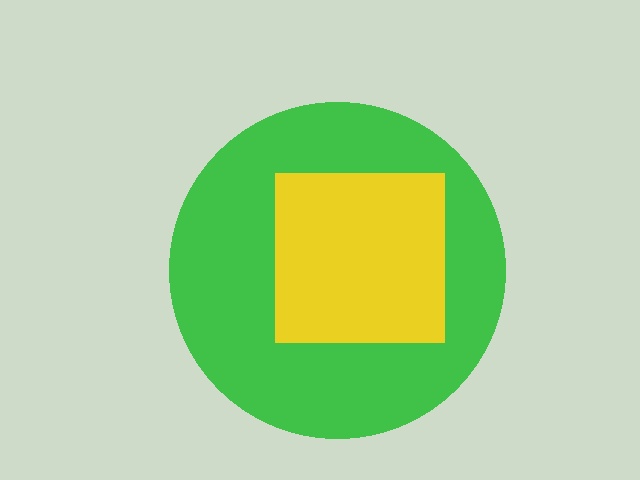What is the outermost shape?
The green circle.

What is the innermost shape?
The yellow square.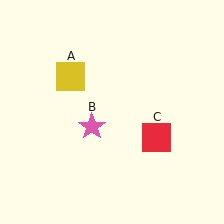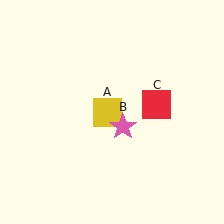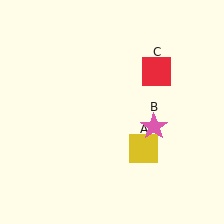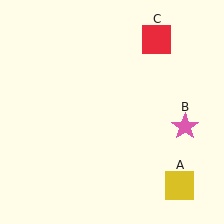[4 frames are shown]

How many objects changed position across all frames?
3 objects changed position: yellow square (object A), pink star (object B), red square (object C).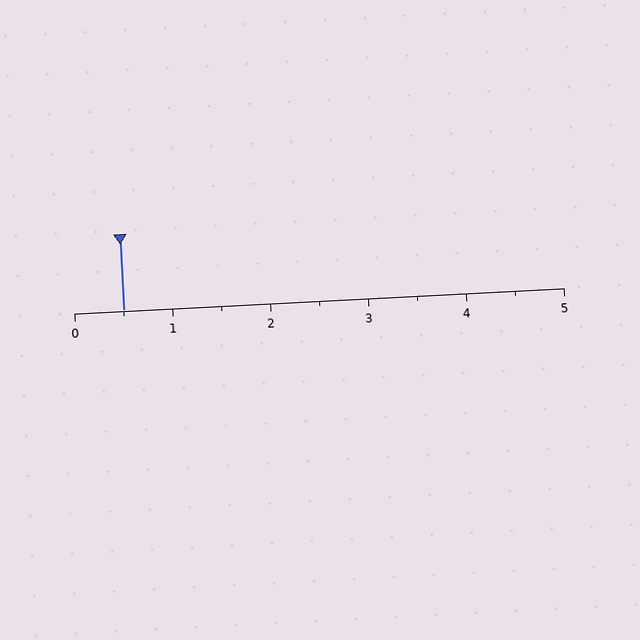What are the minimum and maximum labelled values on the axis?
The axis runs from 0 to 5.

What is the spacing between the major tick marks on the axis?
The major ticks are spaced 1 apart.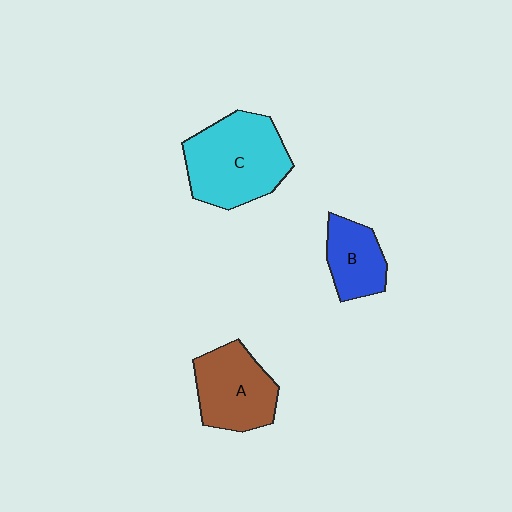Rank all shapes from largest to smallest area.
From largest to smallest: C (cyan), A (brown), B (blue).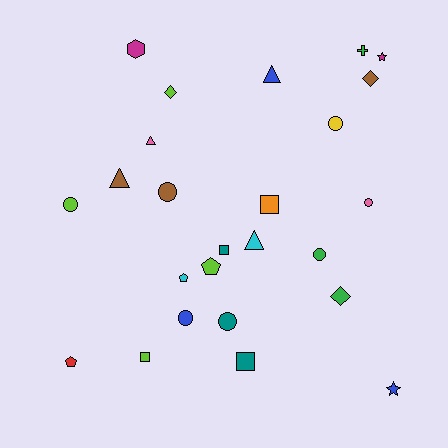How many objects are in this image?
There are 25 objects.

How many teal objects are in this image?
There are 3 teal objects.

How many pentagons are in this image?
There are 3 pentagons.